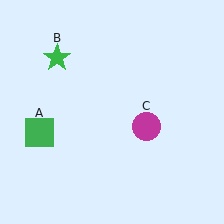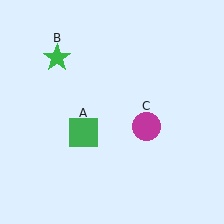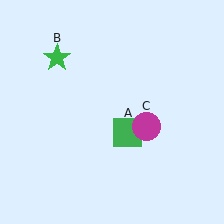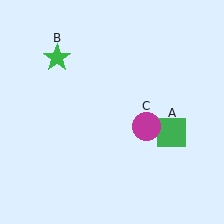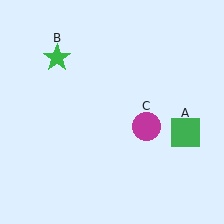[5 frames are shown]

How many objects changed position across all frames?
1 object changed position: green square (object A).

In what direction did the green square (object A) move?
The green square (object A) moved right.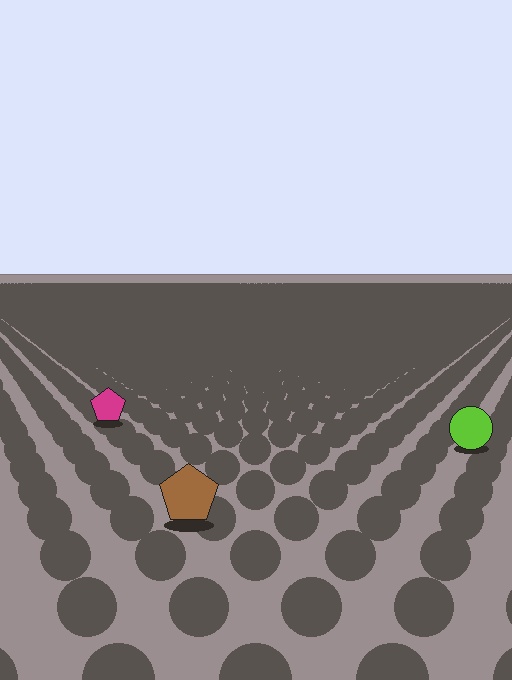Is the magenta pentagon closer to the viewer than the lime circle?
No. The lime circle is closer — you can tell from the texture gradient: the ground texture is coarser near it.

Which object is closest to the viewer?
The brown pentagon is closest. The texture marks near it are larger and more spread out.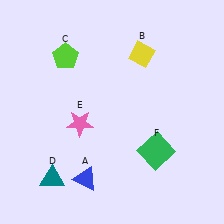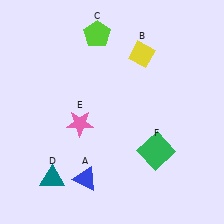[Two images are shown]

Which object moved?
The lime pentagon (C) moved right.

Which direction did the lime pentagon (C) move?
The lime pentagon (C) moved right.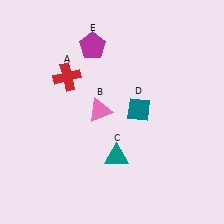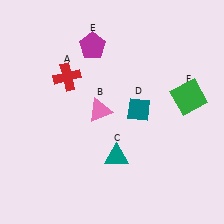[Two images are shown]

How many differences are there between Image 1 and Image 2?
There is 1 difference between the two images.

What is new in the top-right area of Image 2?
A green square (F) was added in the top-right area of Image 2.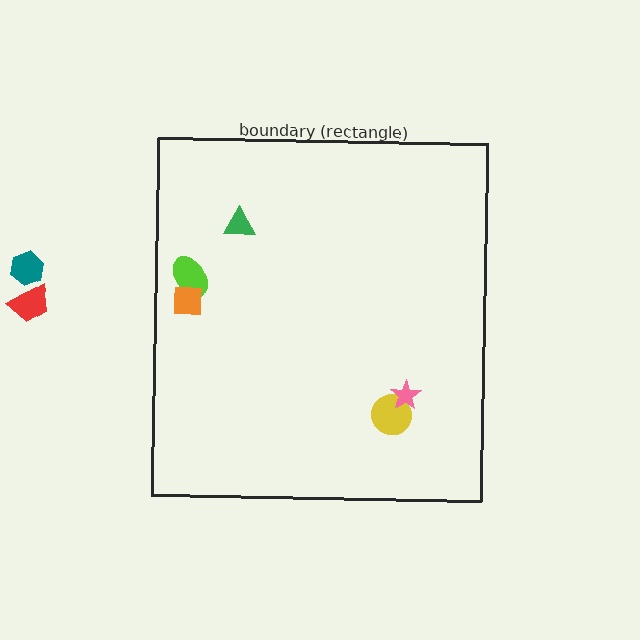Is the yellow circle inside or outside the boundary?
Inside.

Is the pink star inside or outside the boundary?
Inside.